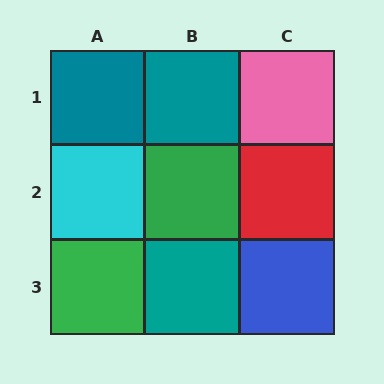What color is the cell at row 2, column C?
Red.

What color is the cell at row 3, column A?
Green.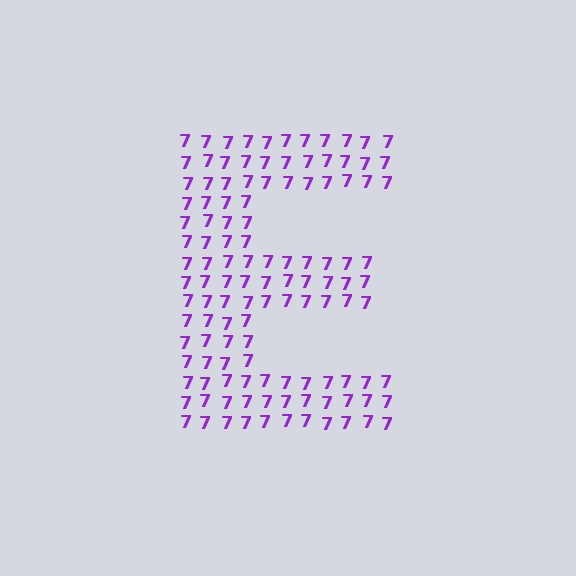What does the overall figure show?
The overall figure shows the letter E.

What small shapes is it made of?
It is made of small digit 7's.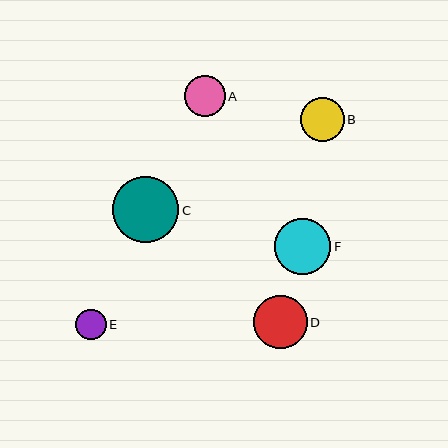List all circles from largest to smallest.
From largest to smallest: C, F, D, B, A, E.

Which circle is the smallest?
Circle E is the smallest with a size of approximately 31 pixels.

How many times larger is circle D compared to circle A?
Circle D is approximately 1.3 times the size of circle A.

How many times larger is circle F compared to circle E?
Circle F is approximately 1.8 times the size of circle E.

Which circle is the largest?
Circle C is the largest with a size of approximately 66 pixels.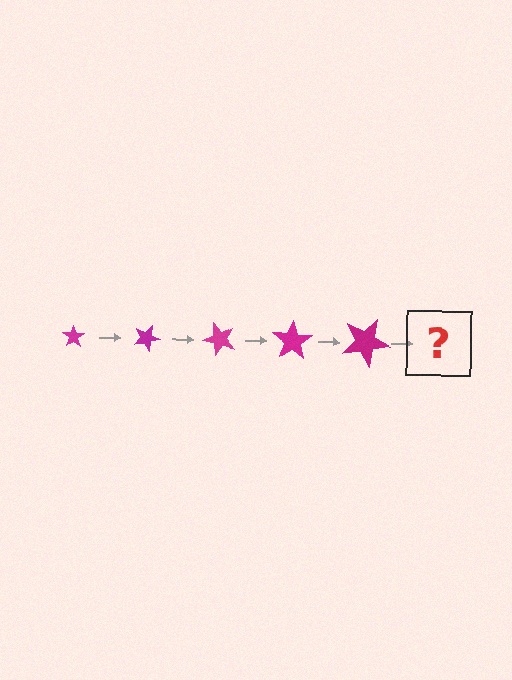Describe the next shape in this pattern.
It should be a star, larger than the previous one and rotated 125 degrees from the start.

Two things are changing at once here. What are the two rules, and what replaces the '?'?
The two rules are that the star grows larger each step and it rotates 25 degrees each step. The '?' should be a star, larger than the previous one and rotated 125 degrees from the start.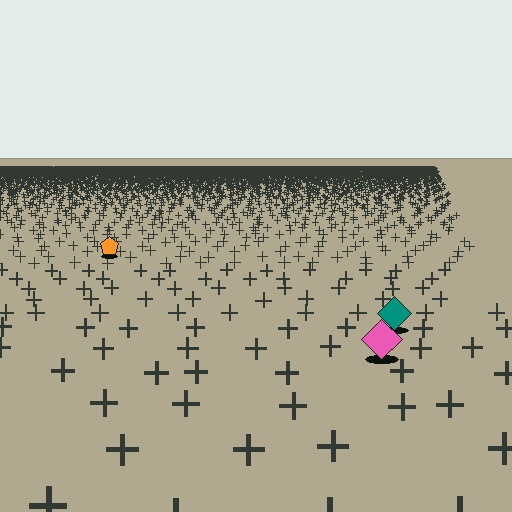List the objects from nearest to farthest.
From nearest to farthest: the pink diamond, the teal diamond, the orange pentagon.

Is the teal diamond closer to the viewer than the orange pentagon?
Yes. The teal diamond is closer — you can tell from the texture gradient: the ground texture is coarser near it.